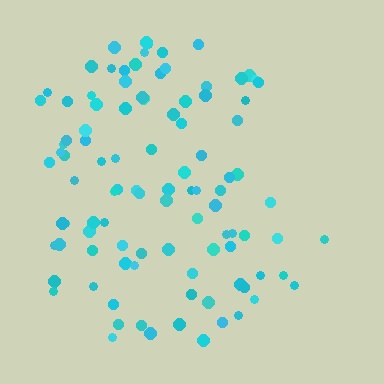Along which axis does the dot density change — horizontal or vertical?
Horizontal.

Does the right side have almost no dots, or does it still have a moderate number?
Still a moderate number, just noticeably fewer than the left.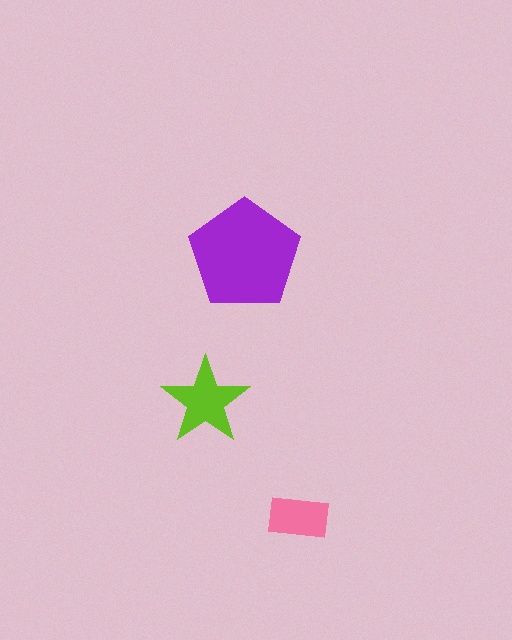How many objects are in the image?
There are 3 objects in the image.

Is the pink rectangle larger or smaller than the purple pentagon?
Smaller.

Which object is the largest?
The purple pentagon.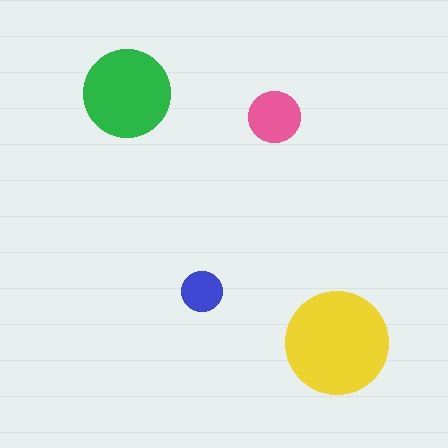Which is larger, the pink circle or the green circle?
The green one.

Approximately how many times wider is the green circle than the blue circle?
About 2 times wider.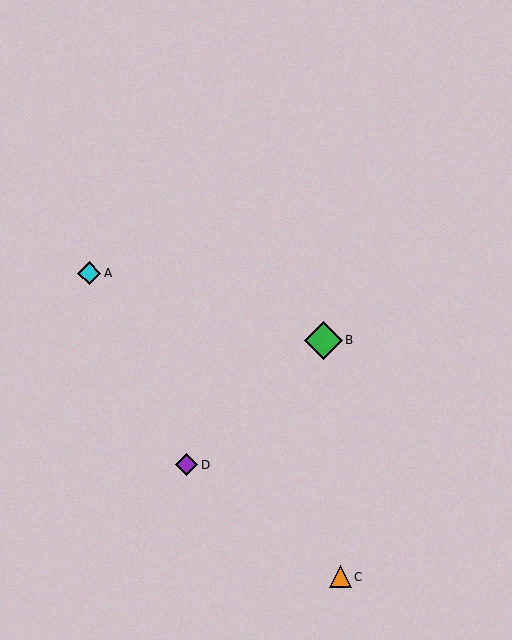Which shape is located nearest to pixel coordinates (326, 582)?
The orange triangle (labeled C) at (340, 577) is nearest to that location.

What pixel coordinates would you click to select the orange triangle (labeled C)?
Click at (340, 577) to select the orange triangle C.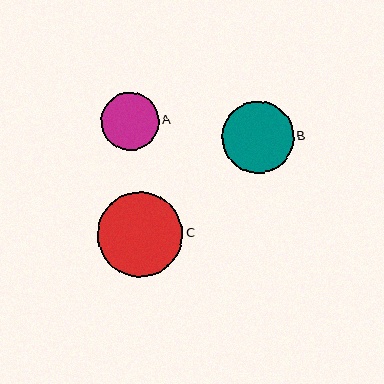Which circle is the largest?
Circle C is the largest with a size of approximately 85 pixels.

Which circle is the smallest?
Circle A is the smallest with a size of approximately 58 pixels.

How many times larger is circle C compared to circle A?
Circle C is approximately 1.5 times the size of circle A.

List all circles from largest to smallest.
From largest to smallest: C, B, A.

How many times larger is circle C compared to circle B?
Circle C is approximately 1.2 times the size of circle B.